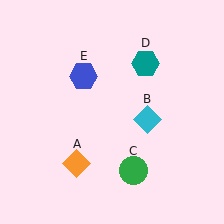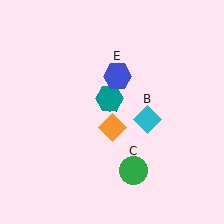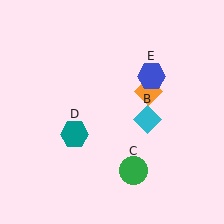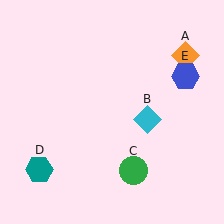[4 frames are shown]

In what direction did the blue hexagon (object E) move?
The blue hexagon (object E) moved right.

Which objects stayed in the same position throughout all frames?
Cyan diamond (object B) and green circle (object C) remained stationary.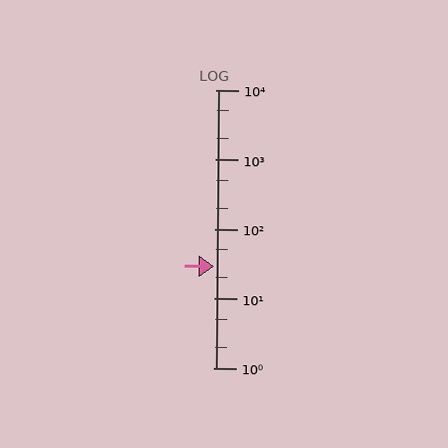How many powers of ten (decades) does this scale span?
The scale spans 4 decades, from 1 to 10000.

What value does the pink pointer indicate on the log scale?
The pointer indicates approximately 29.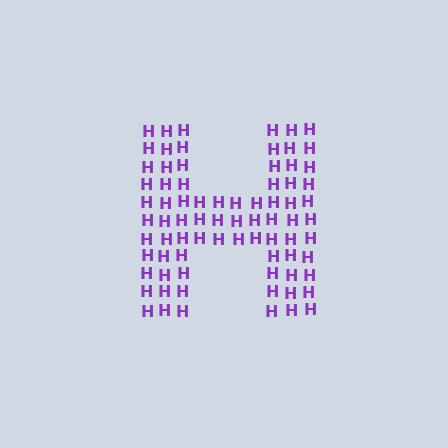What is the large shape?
The large shape is the letter H.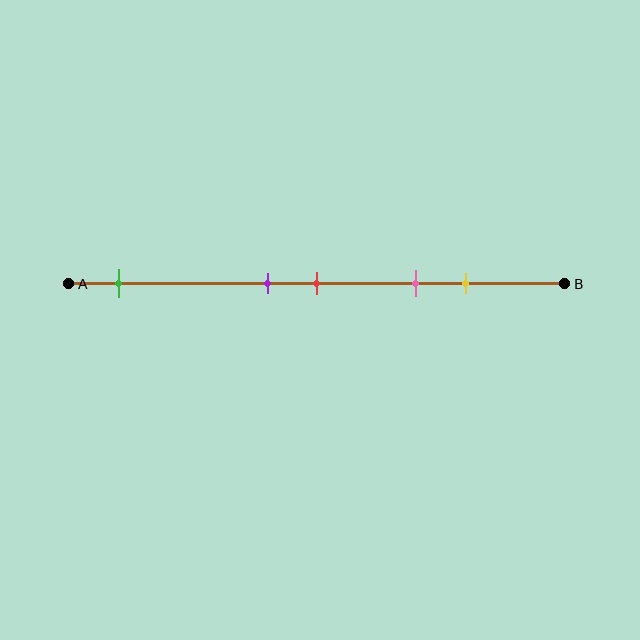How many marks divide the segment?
There are 5 marks dividing the segment.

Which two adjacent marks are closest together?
The purple and red marks are the closest adjacent pair.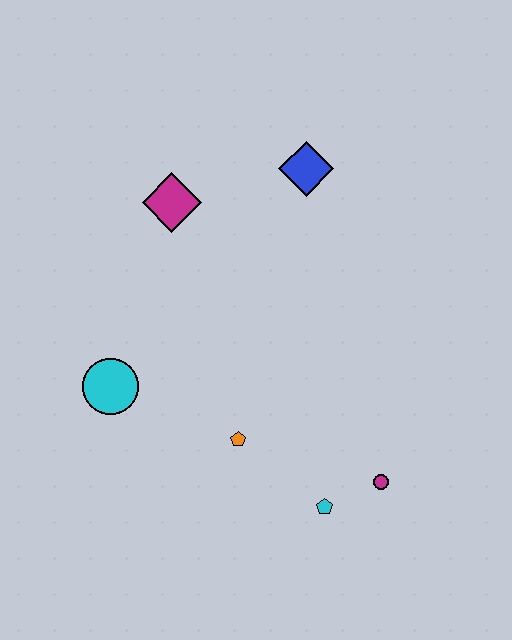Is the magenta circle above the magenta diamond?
No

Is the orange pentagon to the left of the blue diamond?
Yes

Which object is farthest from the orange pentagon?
The blue diamond is farthest from the orange pentagon.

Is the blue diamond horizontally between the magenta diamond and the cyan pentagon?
Yes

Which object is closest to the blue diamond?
The magenta diamond is closest to the blue diamond.